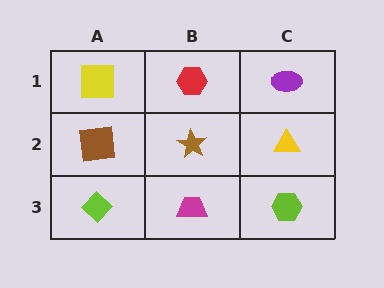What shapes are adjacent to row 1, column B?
A brown star (row 2, column B), a yellow square (row 1, column A), a purple ellipse (row 1, column C).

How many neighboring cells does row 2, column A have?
3.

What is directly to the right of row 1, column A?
A red hexagon.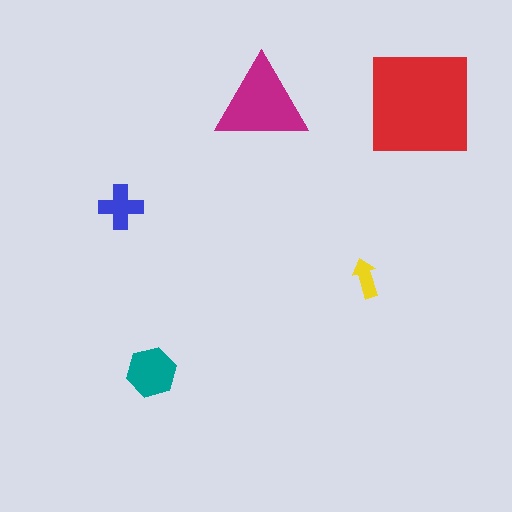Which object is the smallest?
The yellow arrow.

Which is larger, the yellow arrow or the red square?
The red square.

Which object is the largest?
The red square.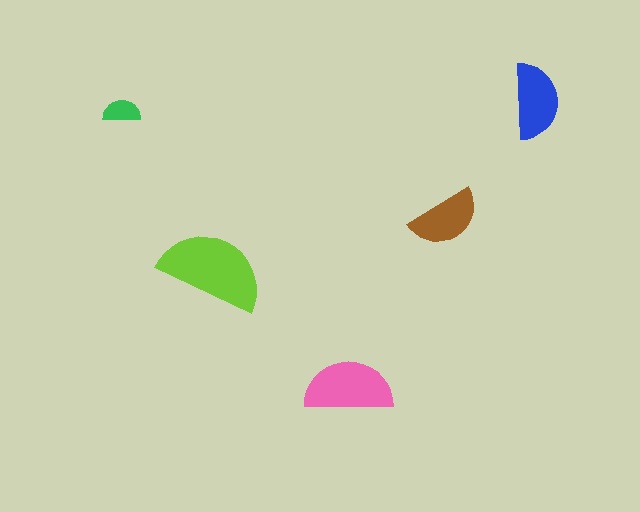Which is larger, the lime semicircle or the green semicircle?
The lime one.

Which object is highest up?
The blue semicircle is topmost.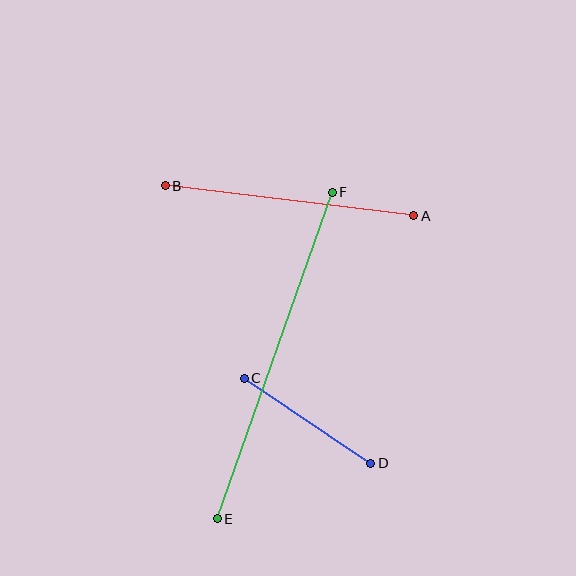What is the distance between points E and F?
The distance is approximately 346 pixels.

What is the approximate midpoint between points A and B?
The midpoint is at approximately (289, 201) pixels.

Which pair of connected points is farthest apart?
Points E and F are farthest apart.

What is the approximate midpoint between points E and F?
The midpoint is at approximately (275, 356) pixels.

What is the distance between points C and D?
The distance is approximately 152 pixels.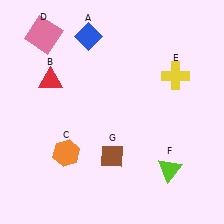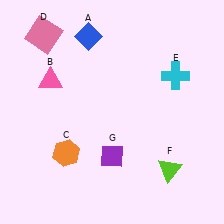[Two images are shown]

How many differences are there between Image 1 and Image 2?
There are 3 differences between the two images.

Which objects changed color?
B changed from red to pink. E changed from yellow to cyan. G changed from brown to purple.